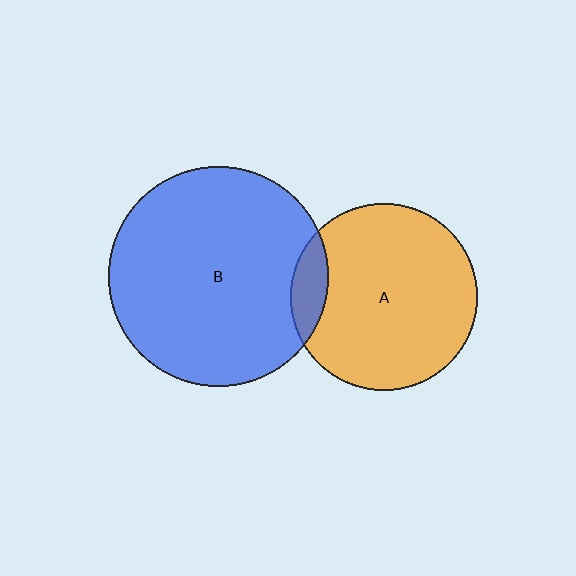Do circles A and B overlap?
Yes.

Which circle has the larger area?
Circle B (blue).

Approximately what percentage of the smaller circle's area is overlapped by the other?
Approximately 10%.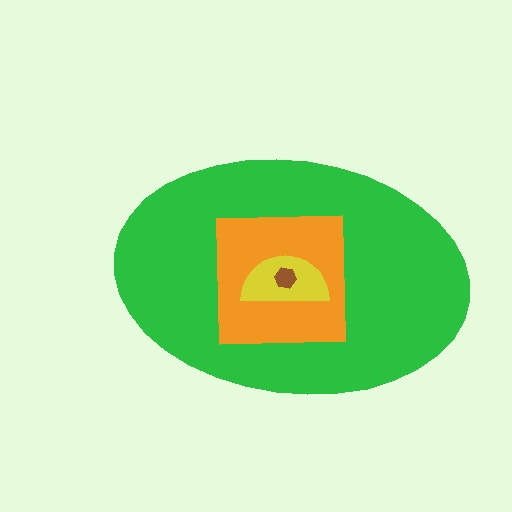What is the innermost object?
The brown hexagon.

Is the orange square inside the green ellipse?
Yes.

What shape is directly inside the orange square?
The yellow semicircle.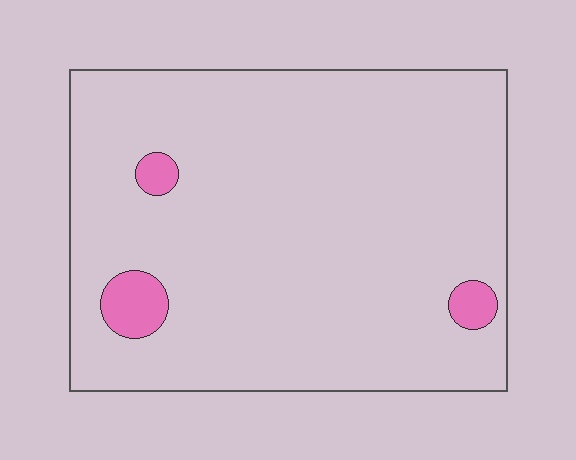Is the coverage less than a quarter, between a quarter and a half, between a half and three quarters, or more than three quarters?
Less than a quarter.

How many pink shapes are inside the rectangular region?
3.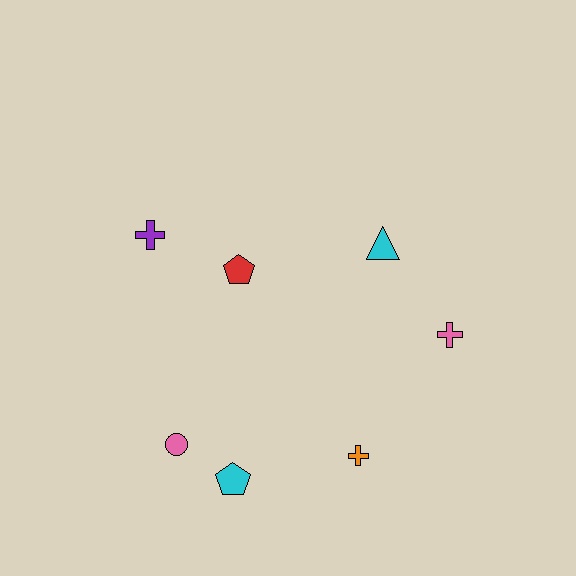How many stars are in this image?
There are no stars.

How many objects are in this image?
There are 7 objects.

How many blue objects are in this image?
There are no blue objects.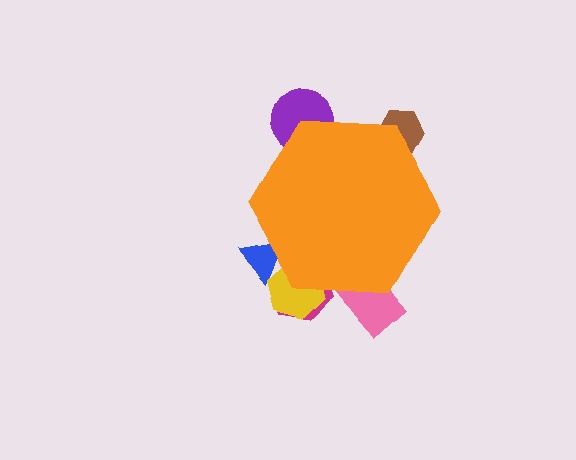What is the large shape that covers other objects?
An orange hexagon.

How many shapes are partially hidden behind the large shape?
6 shapes are partially hidden.